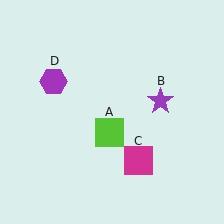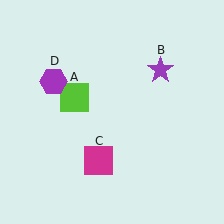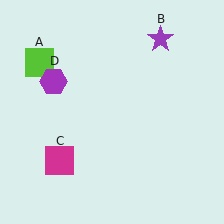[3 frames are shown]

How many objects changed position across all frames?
3 objects changed position: lime square (object A), purple star (object B), magenta square (object C).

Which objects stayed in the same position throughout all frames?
Purple hexagon (object D) remained stationary.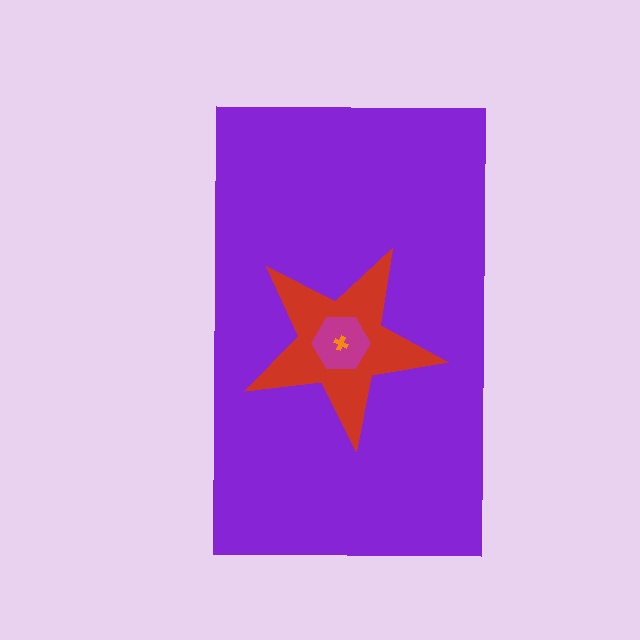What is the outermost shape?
The purple rectangle.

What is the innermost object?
The orange cross.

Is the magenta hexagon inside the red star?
Yes.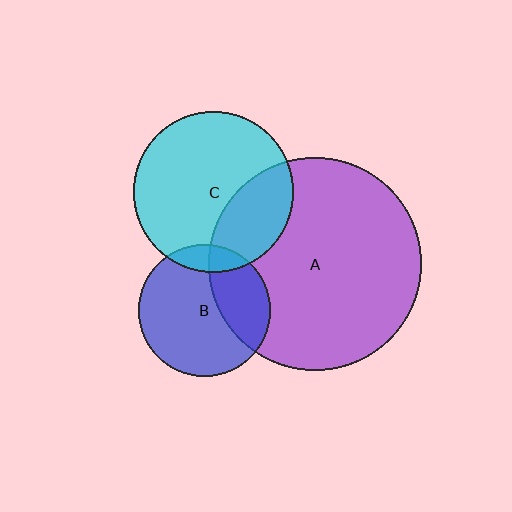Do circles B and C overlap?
Yes.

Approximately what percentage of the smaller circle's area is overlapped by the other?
Approximately 10%.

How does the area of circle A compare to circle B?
Approximately 2.6 times.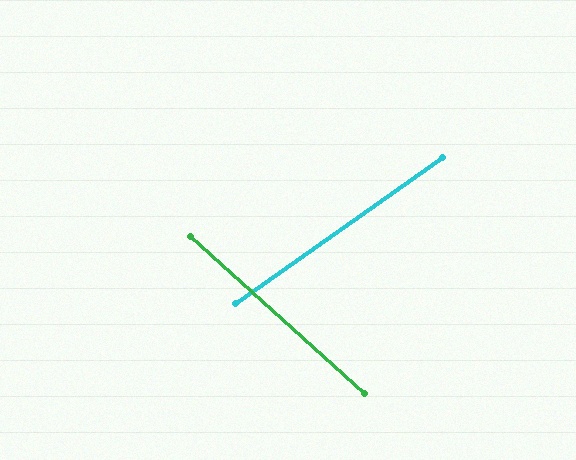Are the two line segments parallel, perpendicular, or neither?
Neither parallel nor perpendicular — they differ by about 77°.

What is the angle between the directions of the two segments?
Approximately 77 degrees.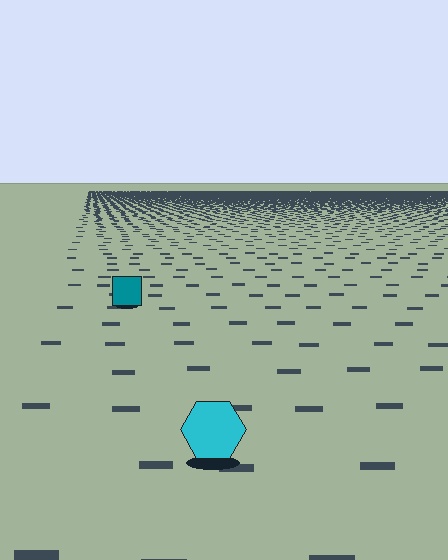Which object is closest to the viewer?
The cyan hexagon is closest. The texture marks near it are larger and more spread out.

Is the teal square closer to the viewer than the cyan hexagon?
No. The cyan hexagon is closer — you can tell from the texture gradient: the ground texture is coarser near it.